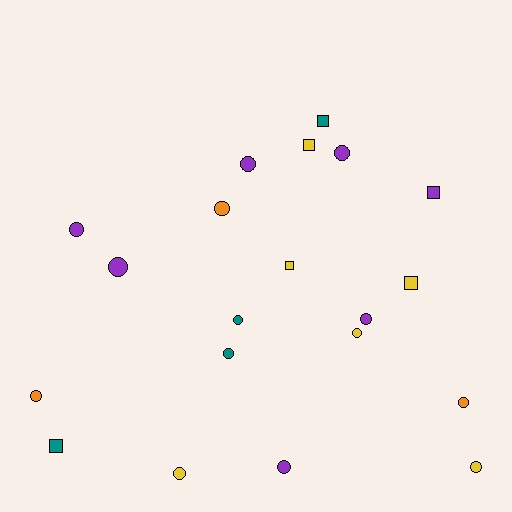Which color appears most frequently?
Purple, with 7 objects.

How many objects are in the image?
There are 20 objects.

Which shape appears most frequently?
Circle, with 14 objects.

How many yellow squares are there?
There are 3 yellow squares.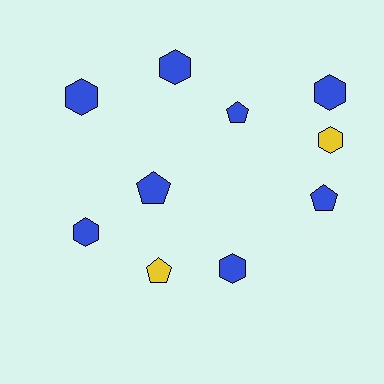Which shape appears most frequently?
Hexagon, with 6 objects.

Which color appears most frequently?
Blue, with 8 objects.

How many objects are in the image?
There are 10 objects.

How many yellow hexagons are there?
There is 1 yellow hexagon.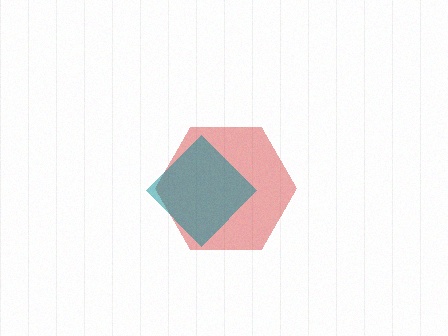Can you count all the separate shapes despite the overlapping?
Yes, there are 2 separate shapes.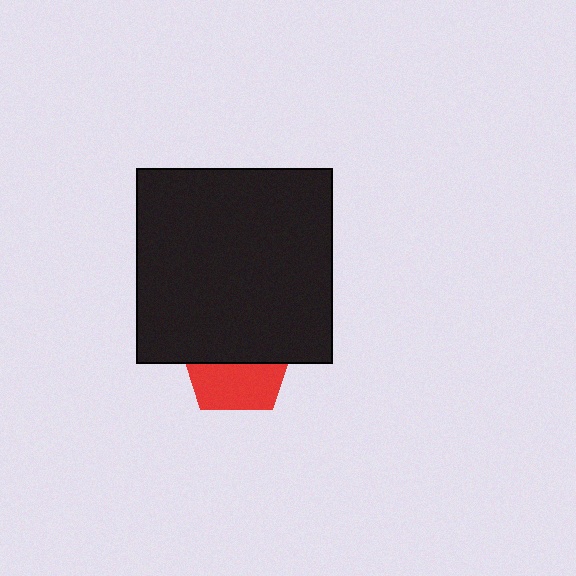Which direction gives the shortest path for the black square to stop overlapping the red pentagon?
Moving up gives the shortest separation.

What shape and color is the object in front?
The object in front is a black square.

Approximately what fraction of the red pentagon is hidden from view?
Roughly 55% of the red pentagon is hidden behind the black square.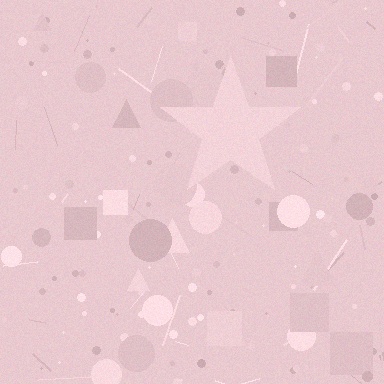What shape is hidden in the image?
A star is hidden in the image.